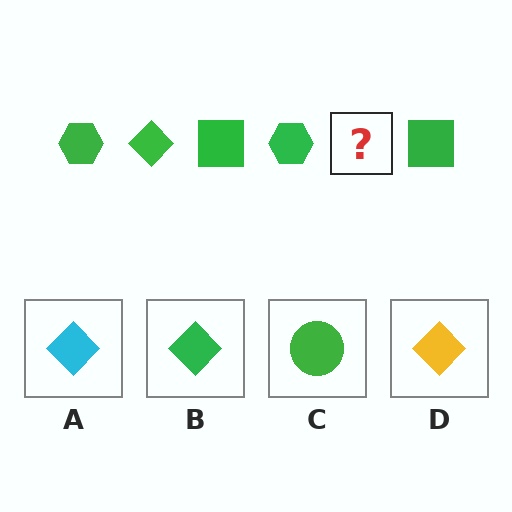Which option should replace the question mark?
Option B.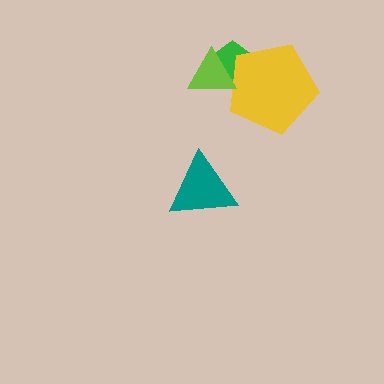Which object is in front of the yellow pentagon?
The lime triangle is in front of the yellow pentagon.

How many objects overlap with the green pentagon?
2 objects overlap with the green pentagon.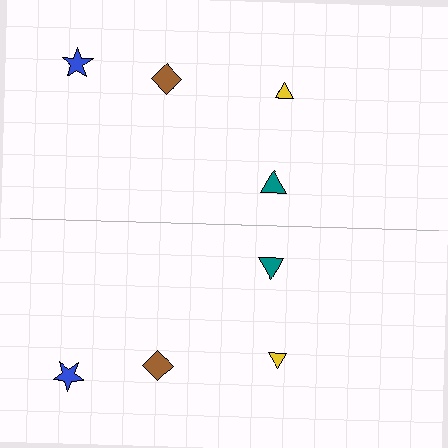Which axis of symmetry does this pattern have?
The pattern has a horizontal axis of symmetry running through the center of the image.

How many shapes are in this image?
There are 8 shapes in this image.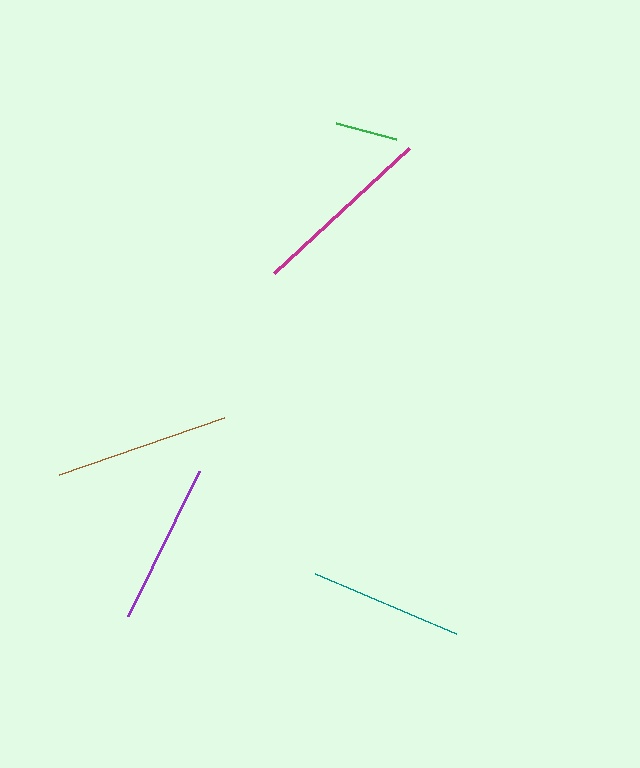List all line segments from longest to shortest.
From longest to shortest: magenta, brown, purple, teal, green.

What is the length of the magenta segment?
The magenta segment is approximately 183 pixels long.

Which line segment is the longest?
The magenta line is the longest at approximately 183 pixels.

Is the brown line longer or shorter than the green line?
The brown line is longer than the green line.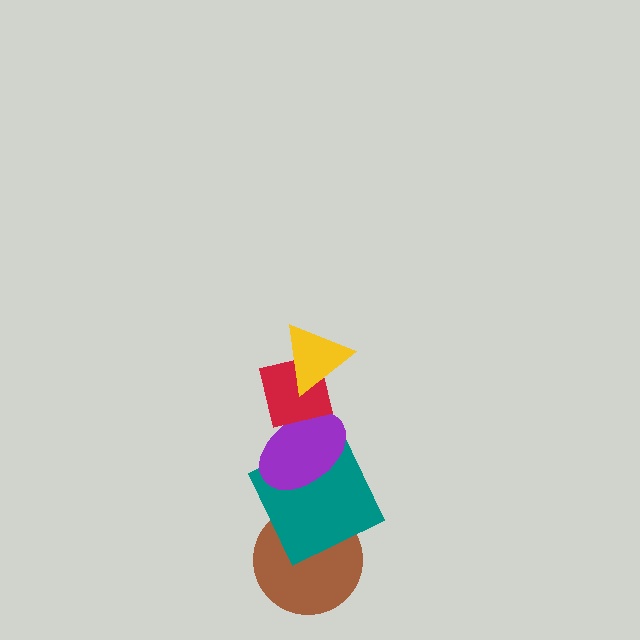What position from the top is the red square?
The red square is 2nd from the top.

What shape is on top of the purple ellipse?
The red square is on top of the purple ellipse.